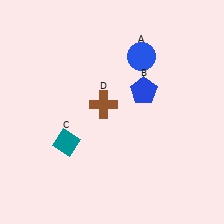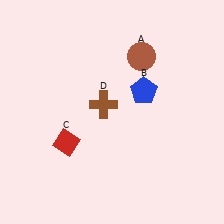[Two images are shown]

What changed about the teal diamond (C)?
In Image 1, C is teal. In Image 2, it changed to red.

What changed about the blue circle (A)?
In Image 1, A is blue. In Image 2, it changed to brown.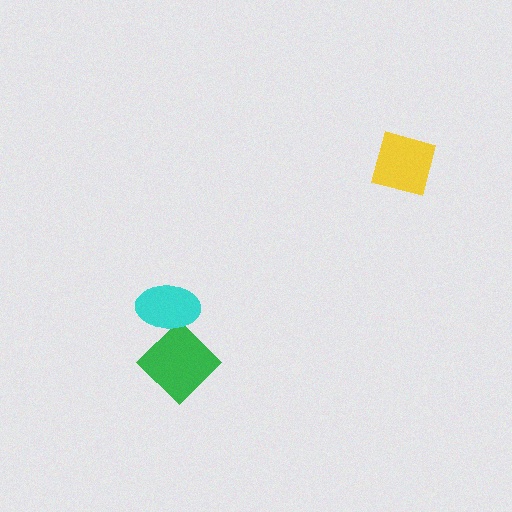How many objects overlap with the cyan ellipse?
1 object overlaps with the cyan ellipse.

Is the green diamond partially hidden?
Yes, it is partially covered by another shape.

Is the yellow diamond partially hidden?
No, no other shape covers it.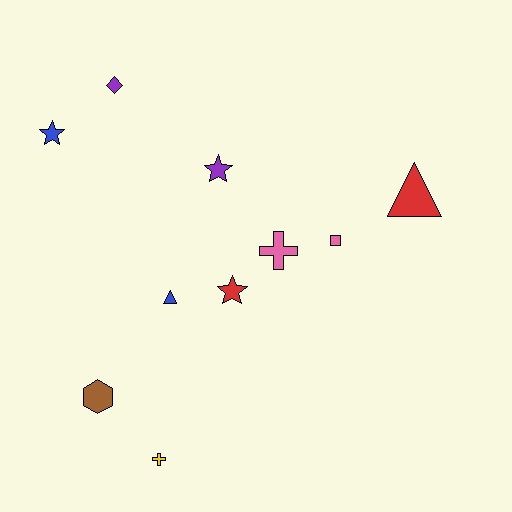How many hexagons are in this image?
There is 1 hexagon.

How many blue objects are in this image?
There are 2 blue objects.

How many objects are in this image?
There are 10 objects.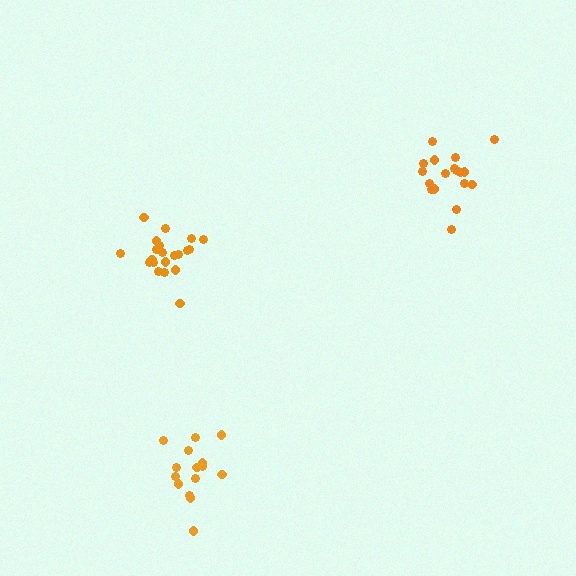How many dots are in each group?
Group 1: 18 dots, Group 2: 15 dots, Group 3: 21 dots (54 total).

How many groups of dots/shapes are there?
There are 3 groups.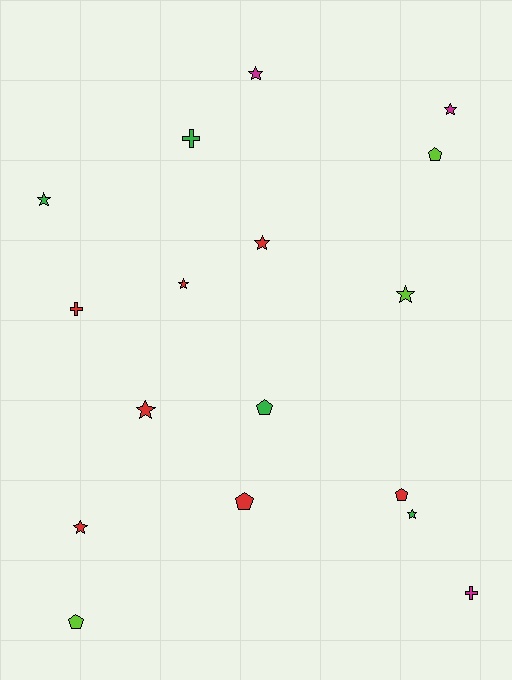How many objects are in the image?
There are 17 objects.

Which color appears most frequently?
Red, with 7 objects.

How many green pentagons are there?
There is 1 green pentagon.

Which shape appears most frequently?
Star, with 9 objects.